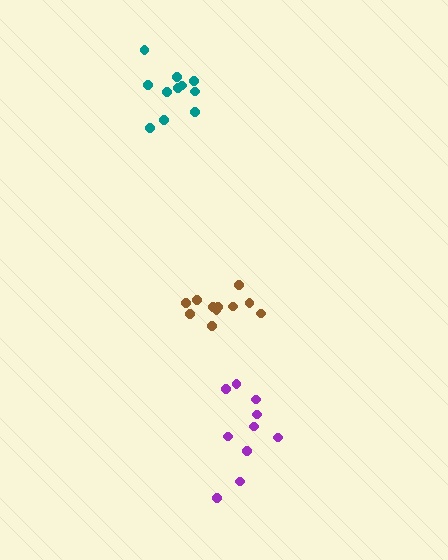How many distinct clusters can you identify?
There are 3 distinct clusters.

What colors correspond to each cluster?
The clusters are colored: teal, brown, purple.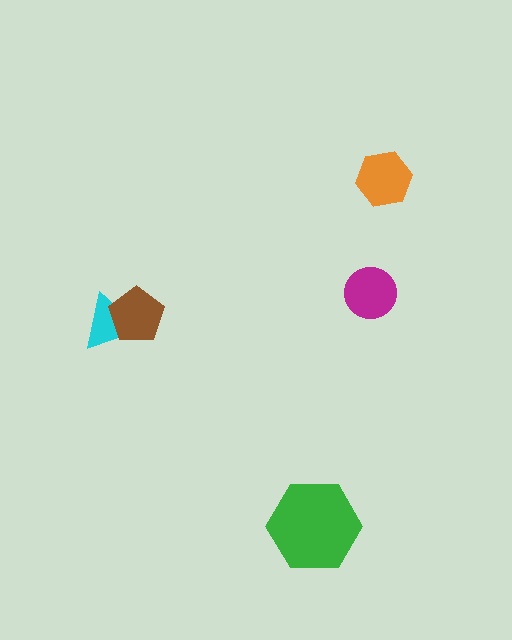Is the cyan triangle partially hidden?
Yes, it is partially covered by another shape.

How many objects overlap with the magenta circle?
0 objects overlap with the magenta circle.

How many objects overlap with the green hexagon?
0 objects overlap with the green hexagon.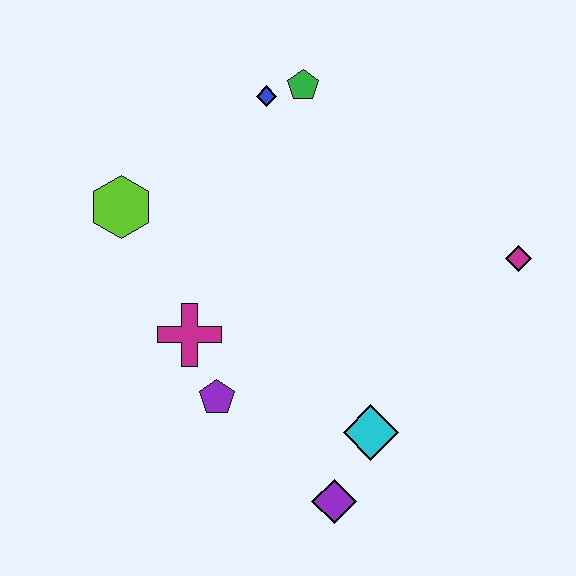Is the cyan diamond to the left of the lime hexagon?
No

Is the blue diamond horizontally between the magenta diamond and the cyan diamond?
No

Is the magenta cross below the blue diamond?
Yes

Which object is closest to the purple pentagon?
The magenta cross is closest to the purple pentagon.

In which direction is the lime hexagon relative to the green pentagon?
The lime hexagon is to the left of the green pentagon.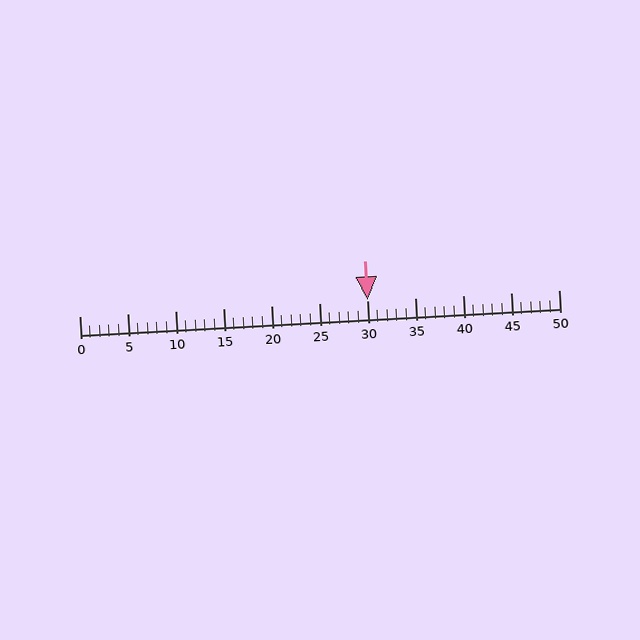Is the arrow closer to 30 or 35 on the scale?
The arrow is closer to 30.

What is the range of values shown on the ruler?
The ruler shows values from 0 to 50.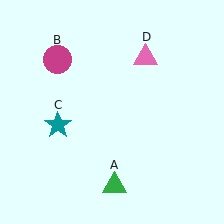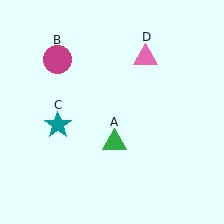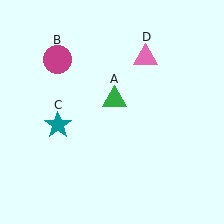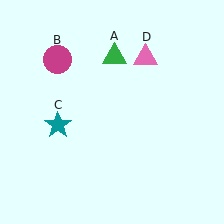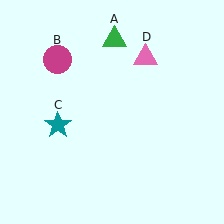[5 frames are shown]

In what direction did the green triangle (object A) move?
The green triangle (object A) moved up.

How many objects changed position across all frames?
1 object changed position: green triangle (object A).